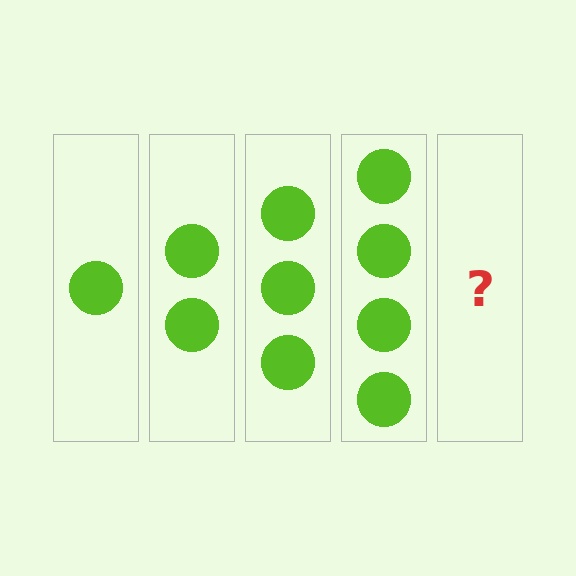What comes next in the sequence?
The next element should be 5 circles.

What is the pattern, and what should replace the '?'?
The pattern is that each step adds one more circle. The '?' should be 5 circles.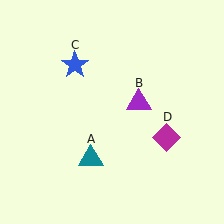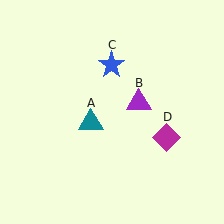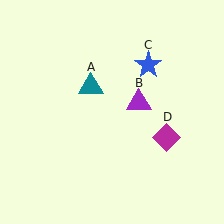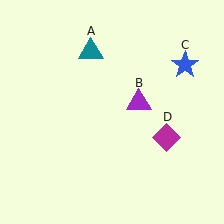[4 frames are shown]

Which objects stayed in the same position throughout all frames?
Purple triangle (object B) and magenta diamond (object D) remained stationary.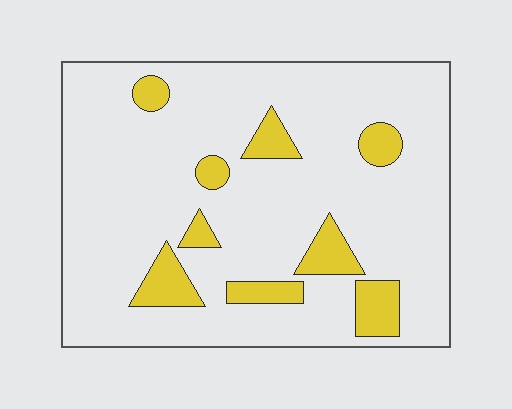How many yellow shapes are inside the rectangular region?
9.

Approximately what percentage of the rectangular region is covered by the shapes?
Approximately 15%.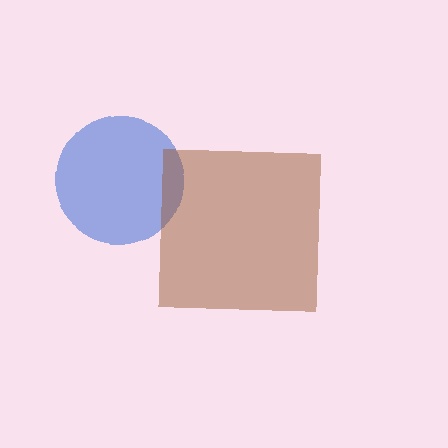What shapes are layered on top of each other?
The layered shapes are: a blue circle, a brown square.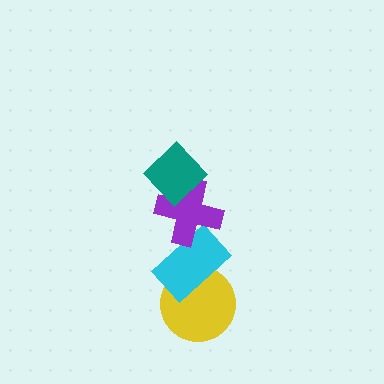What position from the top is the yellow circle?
The yellow circle is 4th from the top.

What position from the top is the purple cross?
The purple cross is 2nd from the top.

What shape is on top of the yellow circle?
The cyan rectangle is on top of the yellow circle.